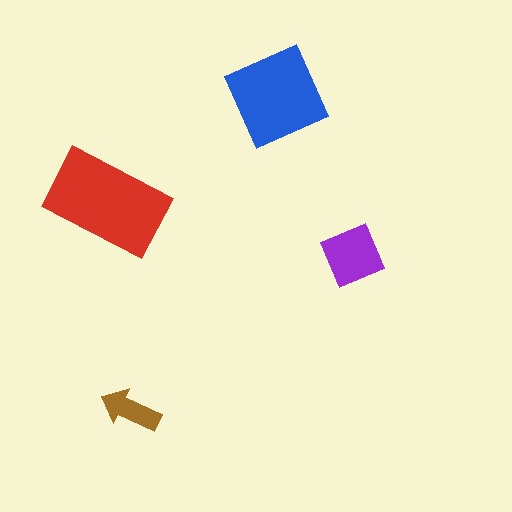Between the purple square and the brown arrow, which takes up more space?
The purple square.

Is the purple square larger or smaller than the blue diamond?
Smaller.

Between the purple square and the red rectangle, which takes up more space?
The red rectangle.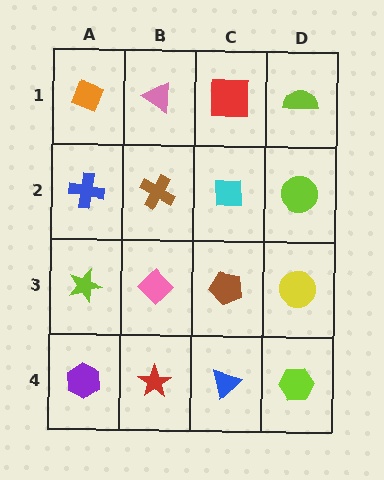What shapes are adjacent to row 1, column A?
A blue cross (row 2, column A), a pink triangle (row 1, column B).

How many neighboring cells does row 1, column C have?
3.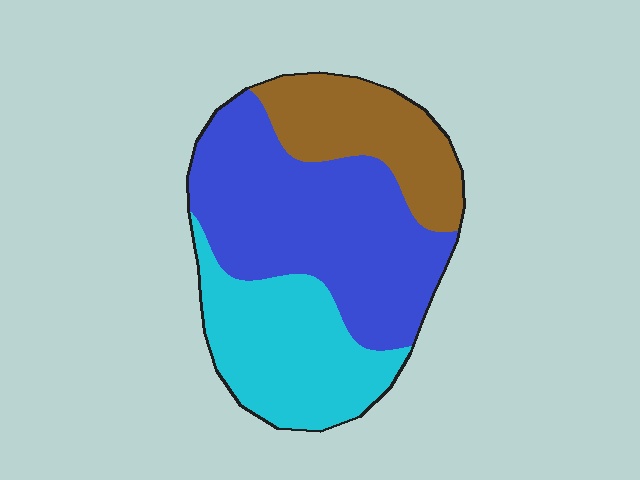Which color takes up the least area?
Brown, at roughly 20%.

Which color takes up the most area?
Blue, at roughly 50%.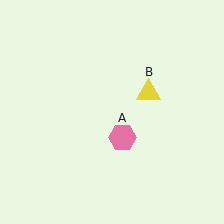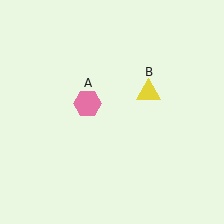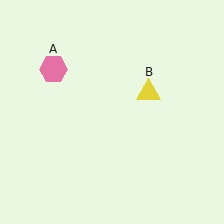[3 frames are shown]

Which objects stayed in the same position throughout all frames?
Yellow triangle (object B) remained stationary.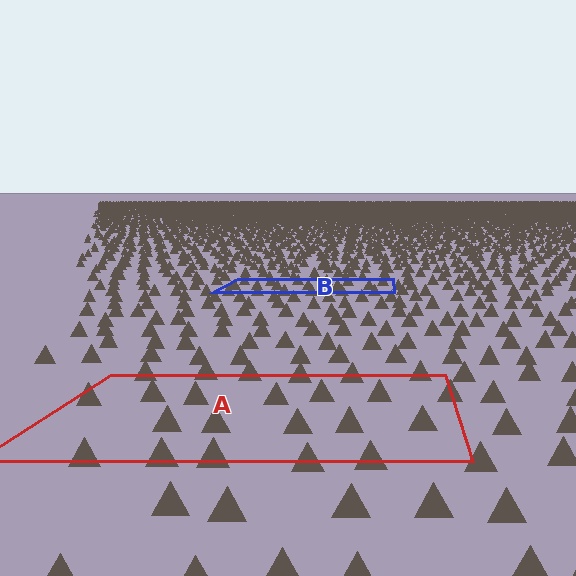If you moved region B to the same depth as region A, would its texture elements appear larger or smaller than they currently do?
They would appear larger. At a closer depth, the same texture elements are projected at a bigger on-screen size.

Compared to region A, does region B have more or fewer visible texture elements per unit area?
Region B has more texture elements per unit area — they are packed more densely because it is farther away.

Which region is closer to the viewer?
Region A is closer. The texture elements there are larger and more spread out.